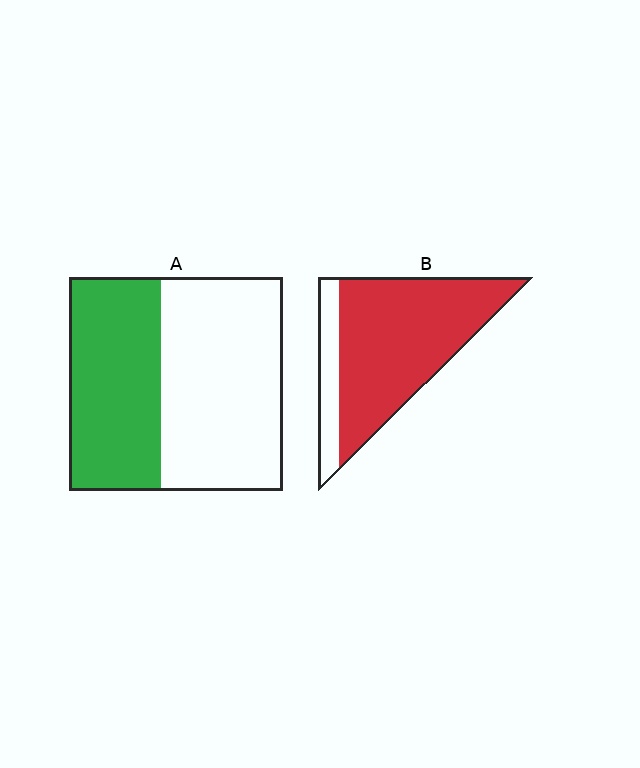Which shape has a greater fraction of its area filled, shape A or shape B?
Shape B.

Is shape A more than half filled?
No.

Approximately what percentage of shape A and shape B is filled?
A is approximately 45% and B is approximately 80%.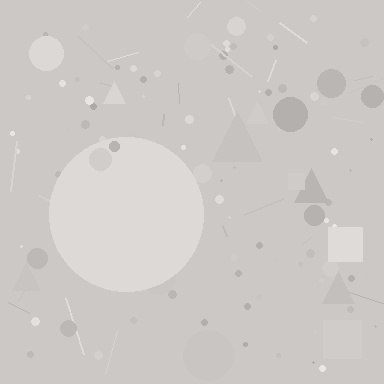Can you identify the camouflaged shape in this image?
The camouflaged shape is a circle.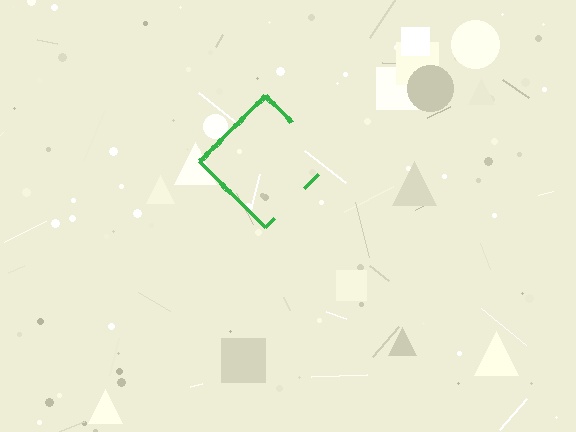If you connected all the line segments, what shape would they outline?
They would outline a diamond.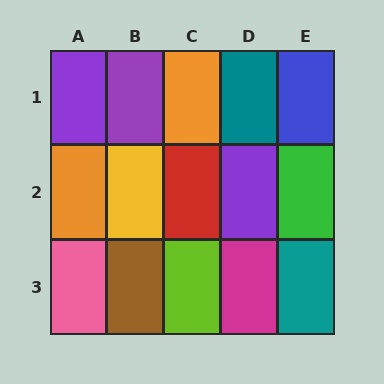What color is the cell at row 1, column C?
Orange.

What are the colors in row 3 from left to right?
Pink, brown, lime, magenta, teal.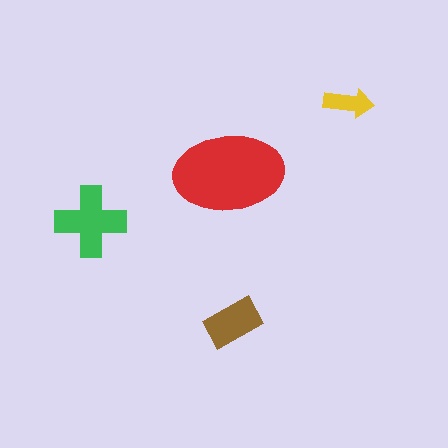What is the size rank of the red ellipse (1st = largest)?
1st.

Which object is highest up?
The yellow arrow is topmost.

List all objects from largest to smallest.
The red ellipse, the green cross, the brown rectangle, the yellow arrow.